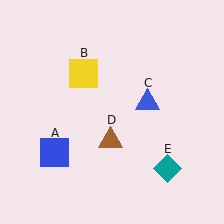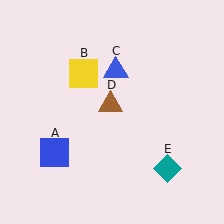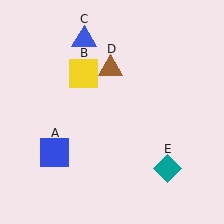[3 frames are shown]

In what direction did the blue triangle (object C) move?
The blue triangle (object C) moved up and to the left.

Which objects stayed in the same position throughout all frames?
Blue square (object A) and yellow square (object B) and teal diamond (object E) remained stationary.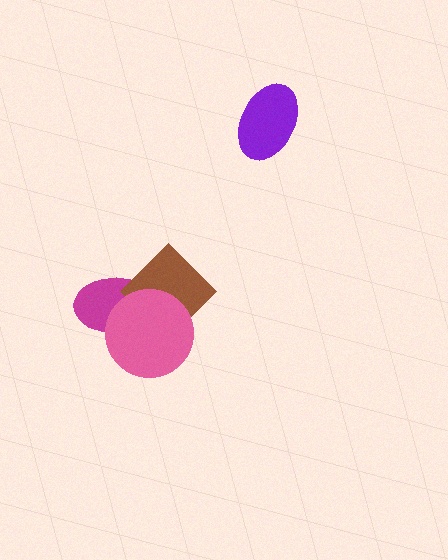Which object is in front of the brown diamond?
The pink circle is in front of the brown diamond.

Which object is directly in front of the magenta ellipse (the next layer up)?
The brown diamond is directly in front of the magenta ellipse.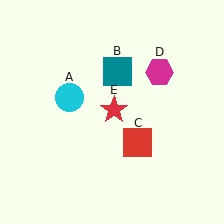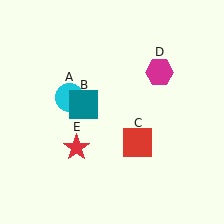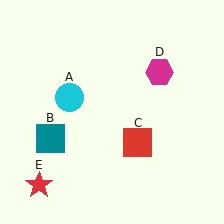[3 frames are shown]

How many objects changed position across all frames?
2 objects changed position: teal square (object B), red star (object E).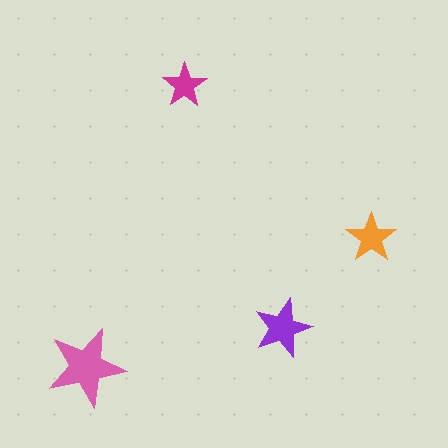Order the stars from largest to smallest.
the pink one, the purple one, the orange one, the magenta one.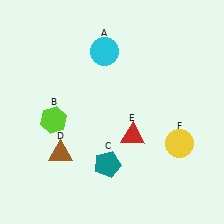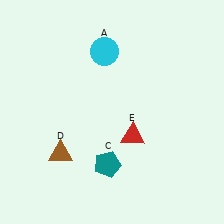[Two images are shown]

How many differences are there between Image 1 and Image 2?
There are 2 differences between the two images.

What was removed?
The yellow circle (F), the lime hexagon (B) were removed in Image 2.